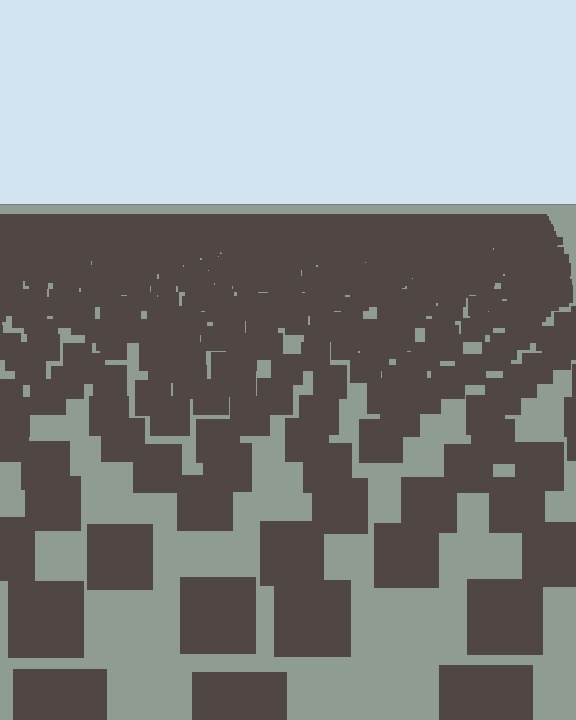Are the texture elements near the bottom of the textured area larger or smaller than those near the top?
Larger. Near the bottom, elements are closer to the viewer and appear at a bigger on-screen size.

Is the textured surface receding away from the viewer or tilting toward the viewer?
The surface is receding away from the viewer. Texture elements get smaller and denser toward the top.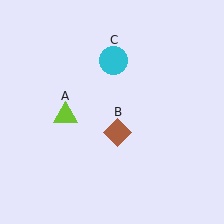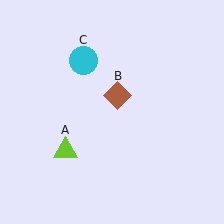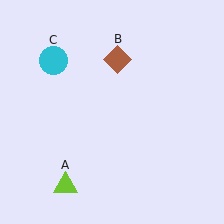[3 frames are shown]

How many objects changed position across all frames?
3 objects changed position: lime triangle (object A), brown diamond (object B), cyan circle (object C).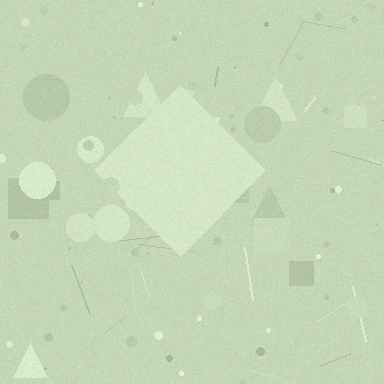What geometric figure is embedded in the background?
A diamond is embedded in the background.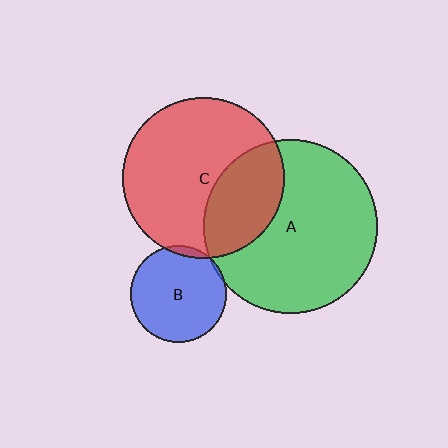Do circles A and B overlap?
Yes.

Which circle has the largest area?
Circle A (green).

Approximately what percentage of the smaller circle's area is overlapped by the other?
Approximately 5%.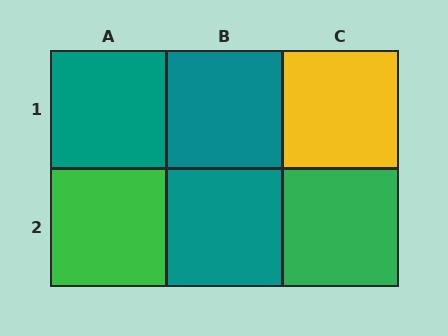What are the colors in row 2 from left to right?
Green, teal, green.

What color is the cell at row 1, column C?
Yellow.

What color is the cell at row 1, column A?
Teal.